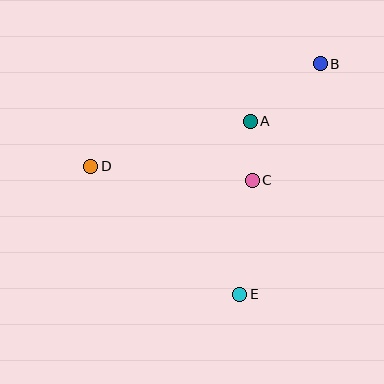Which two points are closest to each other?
Points A and C are closest to each other.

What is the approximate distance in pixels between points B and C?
The distance between B and C is approximately 135 pixels.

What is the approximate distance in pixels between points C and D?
The distance between C and D is approximately 162 pixels.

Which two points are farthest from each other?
Points B and D are farthest from each other.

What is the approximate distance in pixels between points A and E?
The distance between A and E is approximately 173 pixels.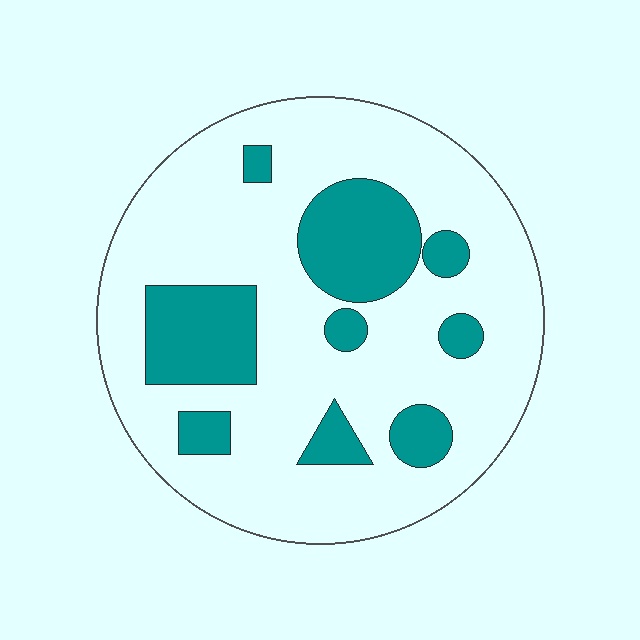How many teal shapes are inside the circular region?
9.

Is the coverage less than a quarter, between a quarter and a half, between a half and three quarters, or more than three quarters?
Less than a quarter.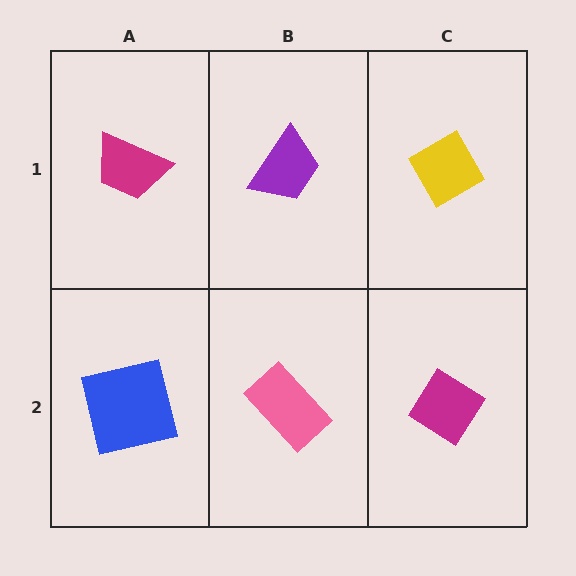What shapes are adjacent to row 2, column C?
A yellow diamond (row 1, column C), a pink rectangle (row 2, column B).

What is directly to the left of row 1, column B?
A magenta trapezoid.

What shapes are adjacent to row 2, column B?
A purple trapezoid (row 1, column B), a blue square (row 2, column A), a magenta diamond (row 2, column C).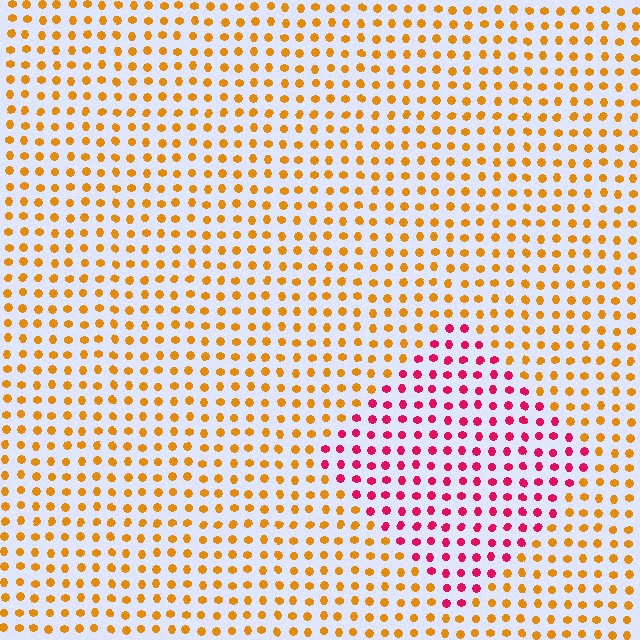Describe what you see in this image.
The image is filled with small orange elements in a uniform arrangement. A diamond-shaped region is visible where the elements are tinted to a slightly different hue, forming a subtle color boundary.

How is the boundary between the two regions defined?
The boundary is defined purely by a slight shift in hue (about 58 degrees). Spacing, size, and orientation are identical on both sides.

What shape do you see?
I see a diamond.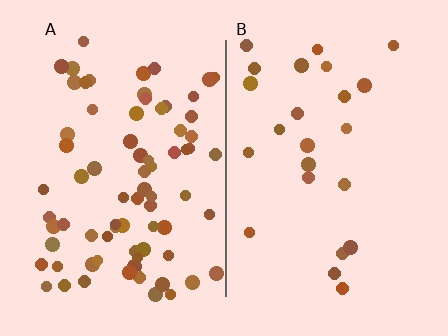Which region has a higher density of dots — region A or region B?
A (the left).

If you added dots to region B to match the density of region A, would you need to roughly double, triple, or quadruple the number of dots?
Approximately triple.